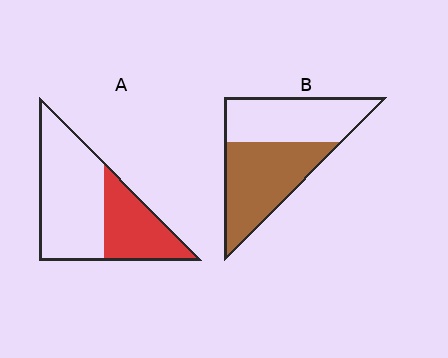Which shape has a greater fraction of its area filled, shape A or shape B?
Shape B.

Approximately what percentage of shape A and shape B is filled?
A is approximately 35% and B is approximately 55%.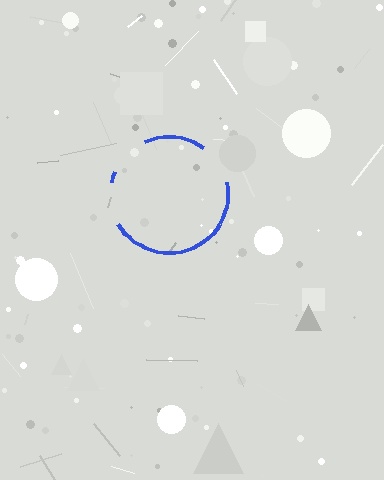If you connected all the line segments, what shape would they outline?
They would outline a circle.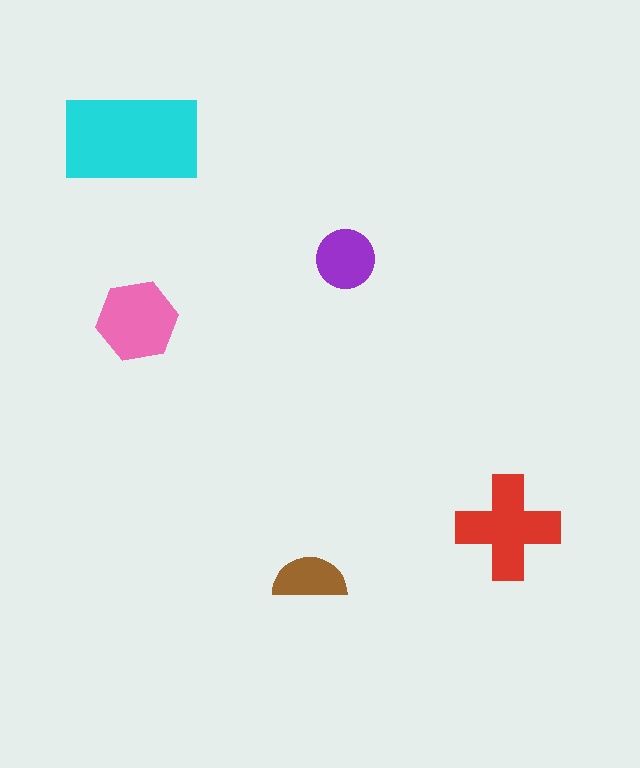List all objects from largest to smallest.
The cyan rectangle, the red cross, the pink hexagon, the purple circle, the brown semicircle.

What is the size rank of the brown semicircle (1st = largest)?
5th.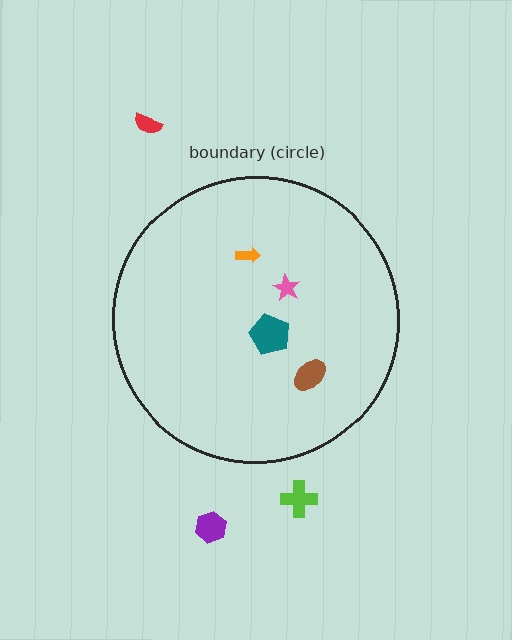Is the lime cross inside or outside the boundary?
Outside.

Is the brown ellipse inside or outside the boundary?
Inside.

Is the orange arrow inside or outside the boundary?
Inside.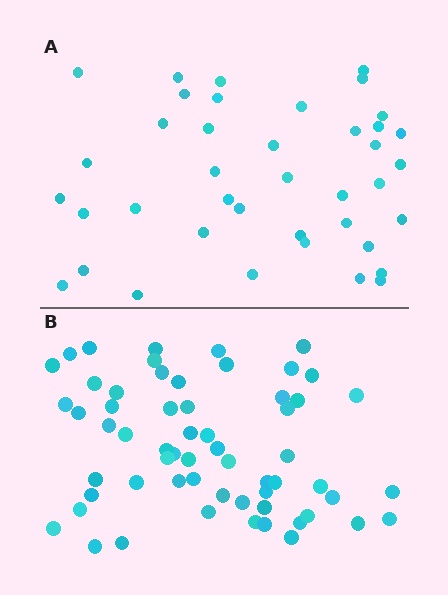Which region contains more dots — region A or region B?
Region B (the bottom region) has more dots.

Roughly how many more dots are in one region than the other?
Region B has approximately 20 more dots than region A.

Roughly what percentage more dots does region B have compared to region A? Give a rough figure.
About 50% more.